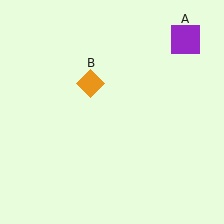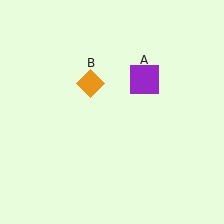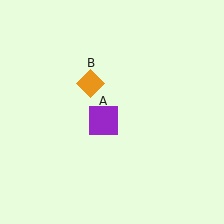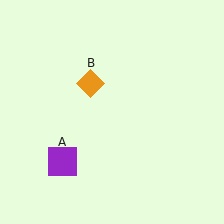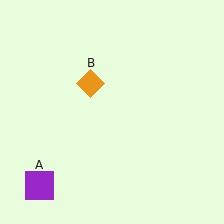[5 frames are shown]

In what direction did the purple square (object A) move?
The purple square (object A) moved down and to the left.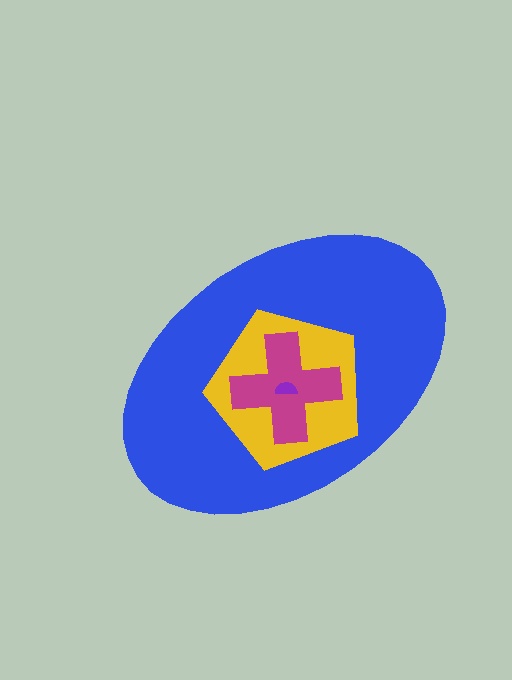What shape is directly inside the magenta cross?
The purple semicircle.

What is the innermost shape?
The purple semicircle.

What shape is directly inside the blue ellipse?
The yellow pentagon.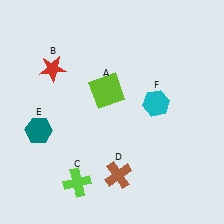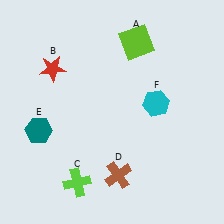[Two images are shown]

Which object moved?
The lime square (A) moved up.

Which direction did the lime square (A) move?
The lime square (A) moved up.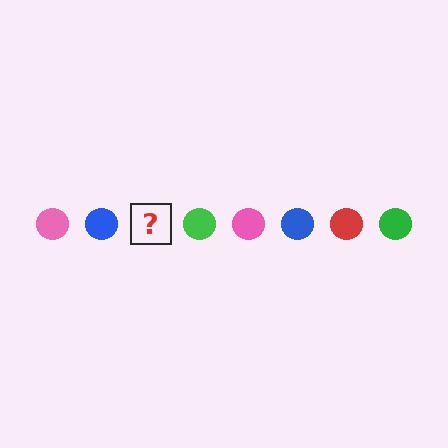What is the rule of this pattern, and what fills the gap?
The rule is that the pattern cycles through pink, blue, red, green circles. The gap should be filled with a red circle.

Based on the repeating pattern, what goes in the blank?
The blank should be a red circle.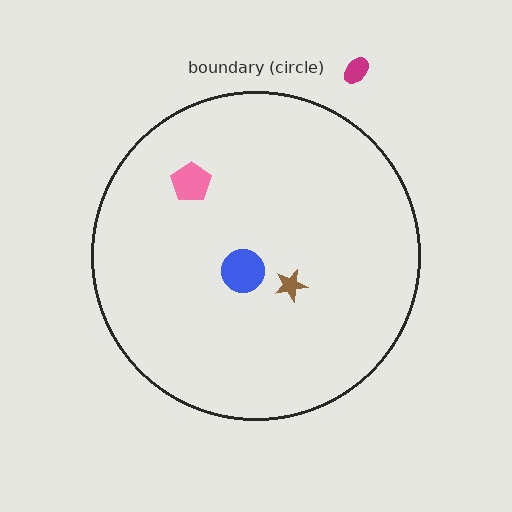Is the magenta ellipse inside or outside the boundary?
Outside.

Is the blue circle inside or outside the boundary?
Inside.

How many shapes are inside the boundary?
3 inside, 1 outside.